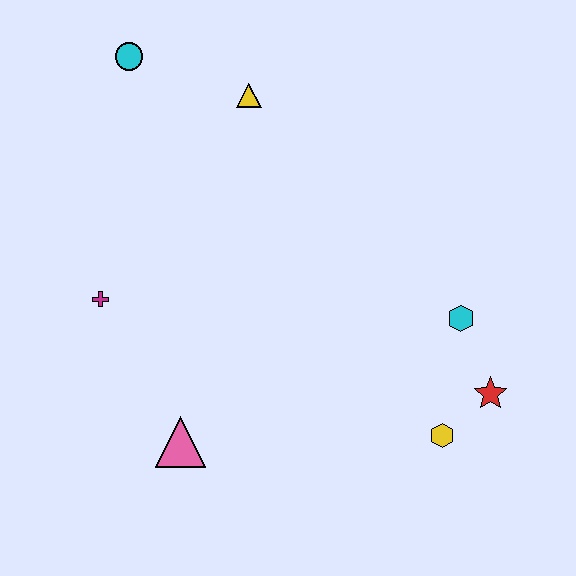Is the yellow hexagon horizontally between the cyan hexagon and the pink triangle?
Yes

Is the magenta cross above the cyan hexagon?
Yes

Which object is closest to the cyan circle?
The yellow triangle is closest to the cyan circle.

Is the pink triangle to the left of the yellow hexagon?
Yes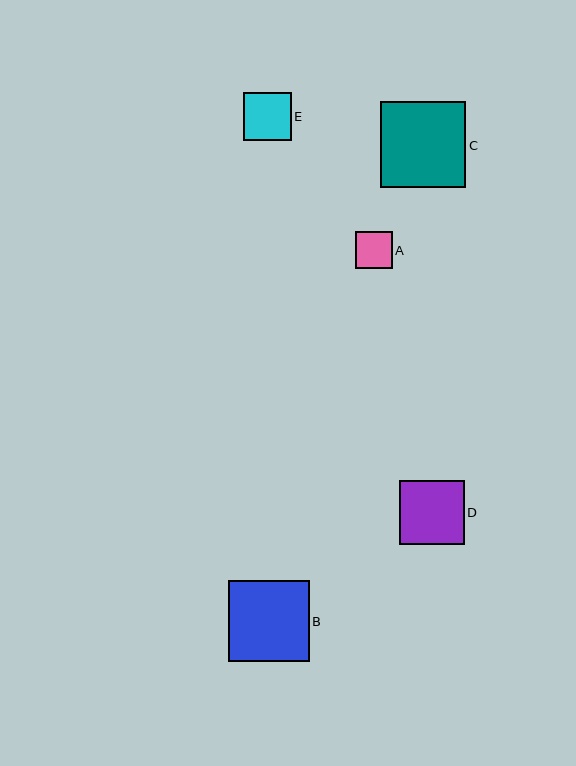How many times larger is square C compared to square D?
Square C is approximately 1.3 times the size of square D.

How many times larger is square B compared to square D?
Square B is approximately 1.3 times the size of square D.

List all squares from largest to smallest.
From largest to smallest: C, B, D, E, A.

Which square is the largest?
Square C is the largest with a size of approximately 86 pixels.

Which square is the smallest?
Square A is the smallest with a size of approximately 37 pixels.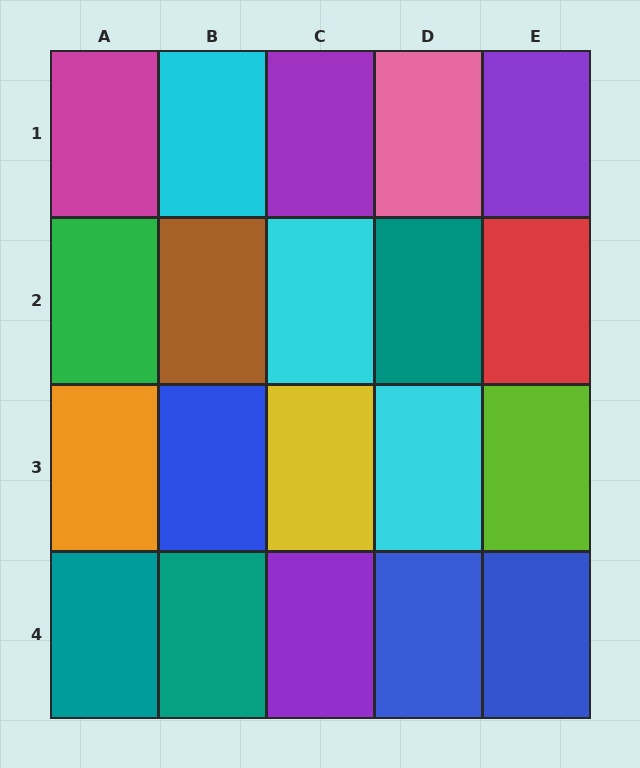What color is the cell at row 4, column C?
Purple.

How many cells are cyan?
3 cells are cyan.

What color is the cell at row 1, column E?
Purple.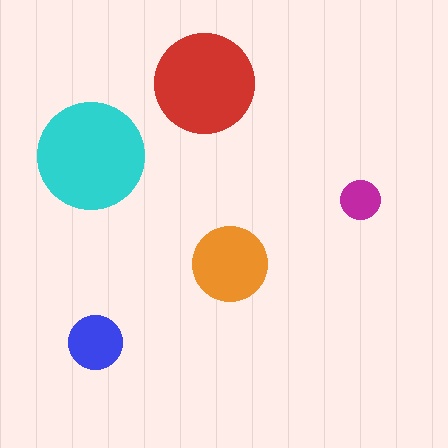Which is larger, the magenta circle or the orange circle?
The orange one.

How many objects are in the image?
There are 5 objects in the image.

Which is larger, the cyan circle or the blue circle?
The cyan one.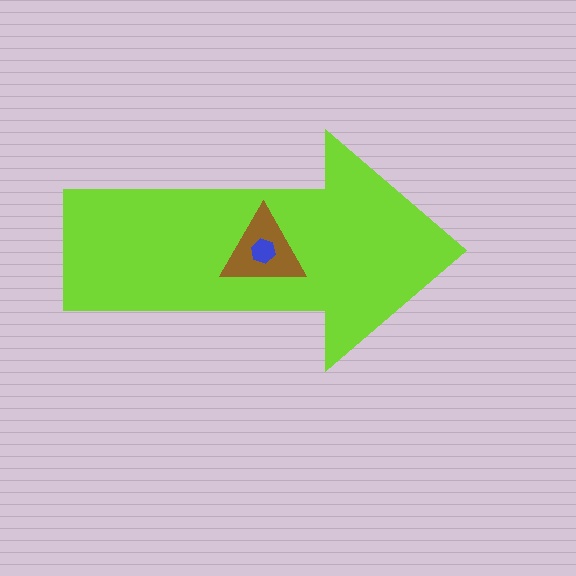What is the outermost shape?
The lime arrow.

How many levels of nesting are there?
3.